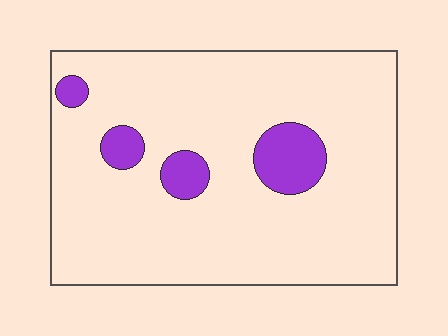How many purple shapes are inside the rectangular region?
4.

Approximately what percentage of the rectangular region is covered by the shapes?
Approximately 10%.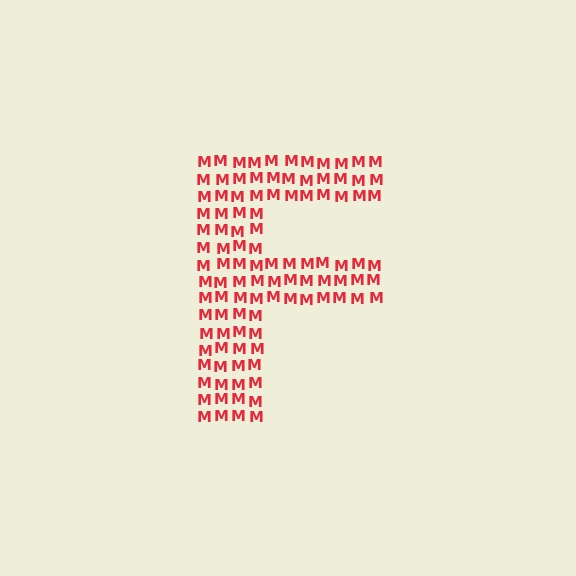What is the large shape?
The large shape is the letter F.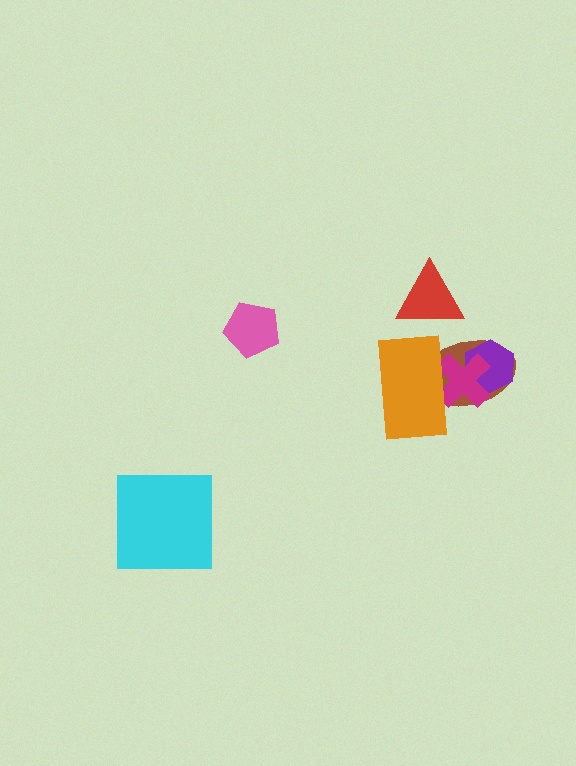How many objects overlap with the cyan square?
0 objects overlap with the cyan square.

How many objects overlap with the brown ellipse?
3 objects overlap with the brown ellipse.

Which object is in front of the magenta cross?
The orange rectangle is in front of the magenta cross.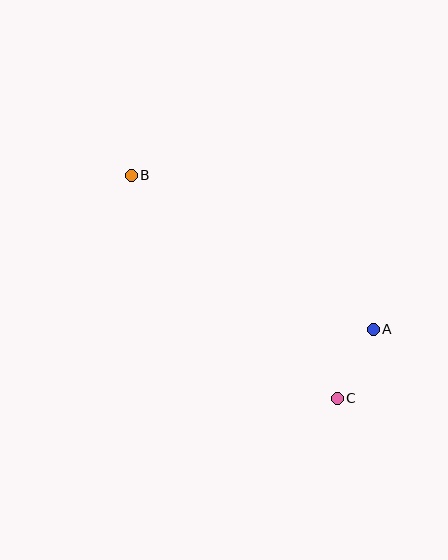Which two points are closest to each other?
Points A and C are closest to each other.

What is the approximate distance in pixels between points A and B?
The distance between A and B is approximately 287 pixels.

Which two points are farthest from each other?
Points B and C are farthest from each other.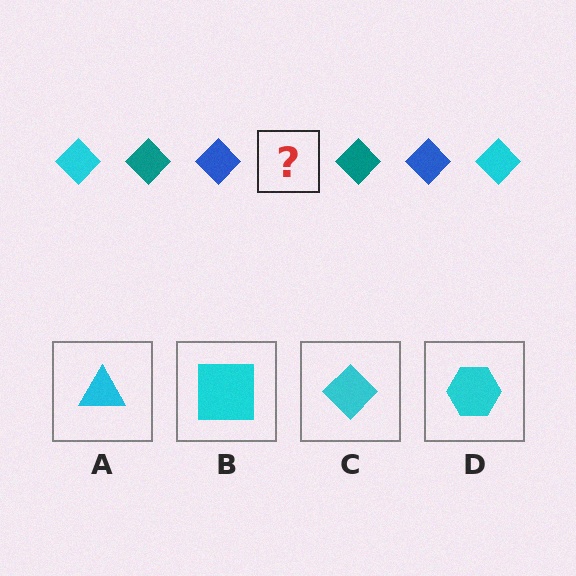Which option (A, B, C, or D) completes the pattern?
C.